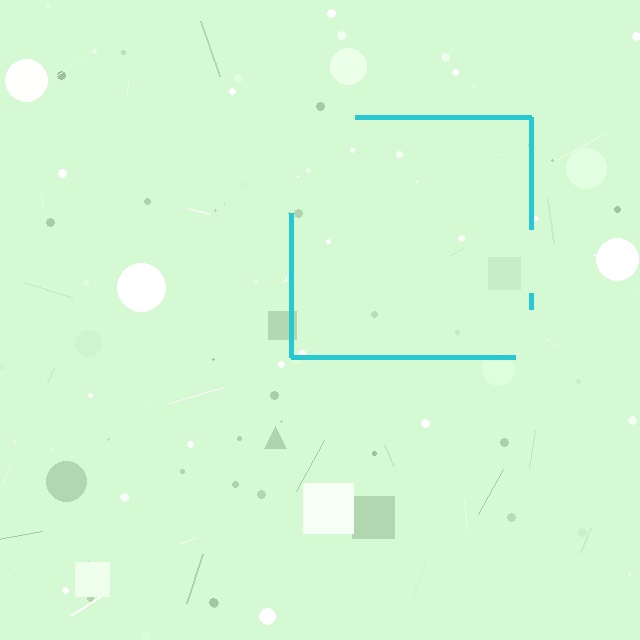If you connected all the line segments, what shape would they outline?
They would outline a square.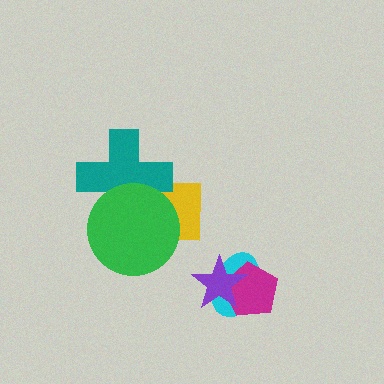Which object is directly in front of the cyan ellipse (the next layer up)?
The magenta pentagon is directly in front of the cyan ellipse.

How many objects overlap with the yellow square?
2 objects overlap with the yellow square.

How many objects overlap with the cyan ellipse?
2 objects overlap with the cyan ellipse.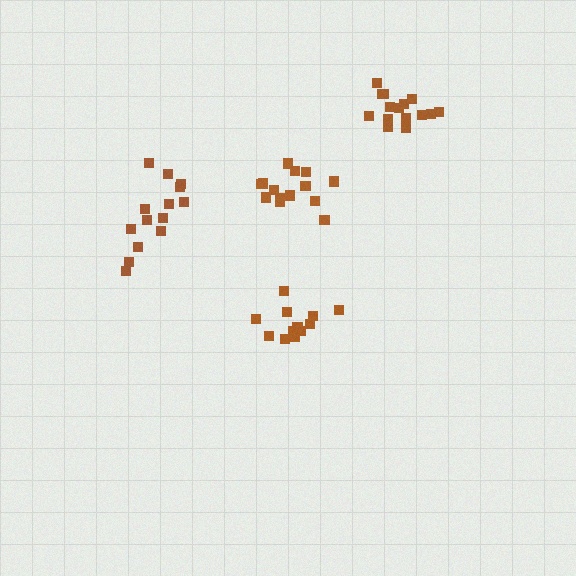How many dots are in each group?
Group 1: 14 dots, Group 2: 15 dots, Group 3: 14 dots, Group 4: 12 dots (55 total).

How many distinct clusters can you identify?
There are 4 distinct clusters.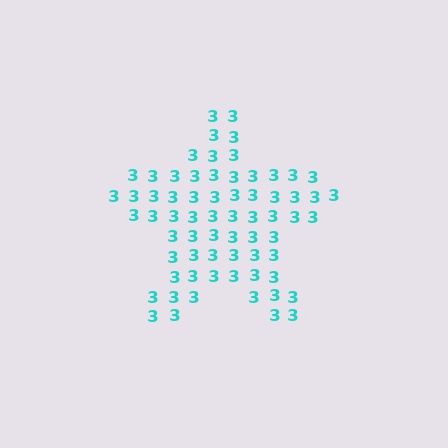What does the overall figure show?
The overall figure shows a star.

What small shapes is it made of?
It is made of small digit 3's.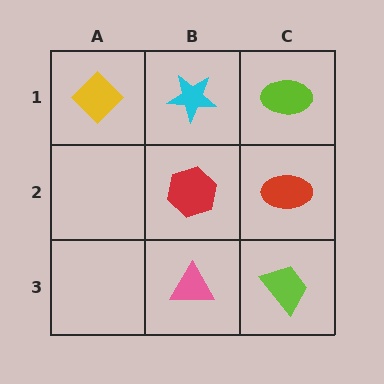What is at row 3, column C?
A lime trapezoid.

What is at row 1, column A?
A yellow diamond.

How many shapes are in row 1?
3 shapes.